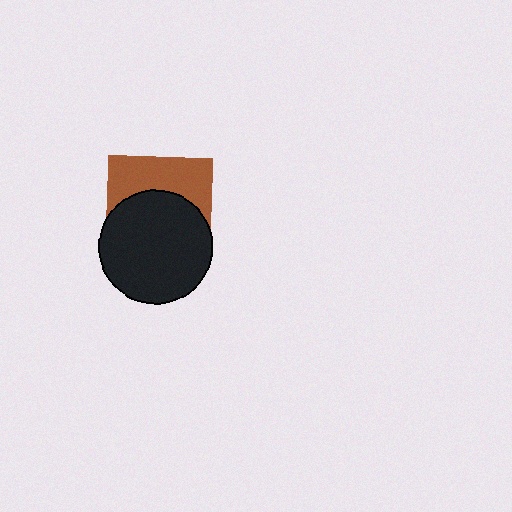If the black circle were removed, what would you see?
You would see the complete brown square.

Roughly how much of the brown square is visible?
A small part of it is visible (roughly 41%).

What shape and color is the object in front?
The object in front is a black circle.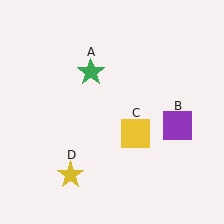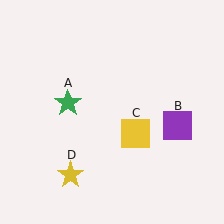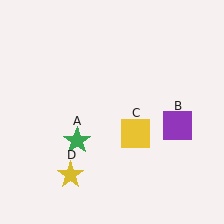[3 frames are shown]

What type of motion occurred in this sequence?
The green star (object A) rotated counterclockwise around the center of the scene.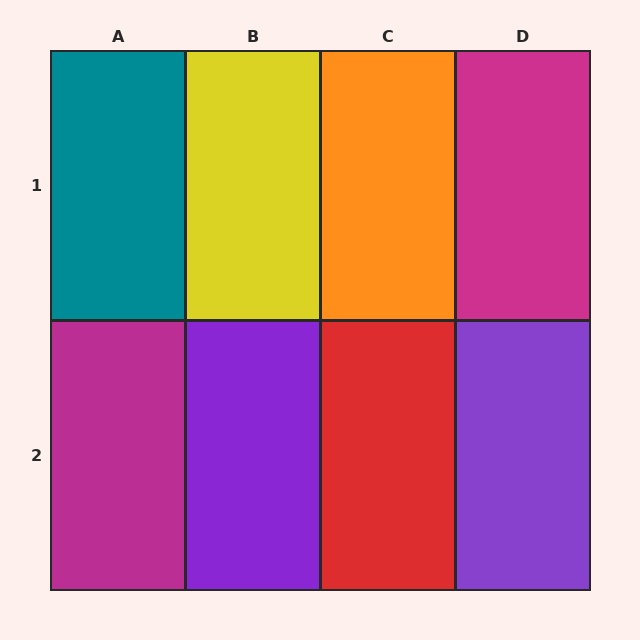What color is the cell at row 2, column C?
Red.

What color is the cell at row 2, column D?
Purple.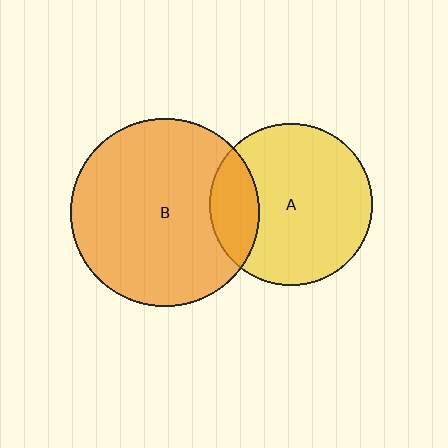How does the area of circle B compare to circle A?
Approximately 1.3 times.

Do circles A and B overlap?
Yes.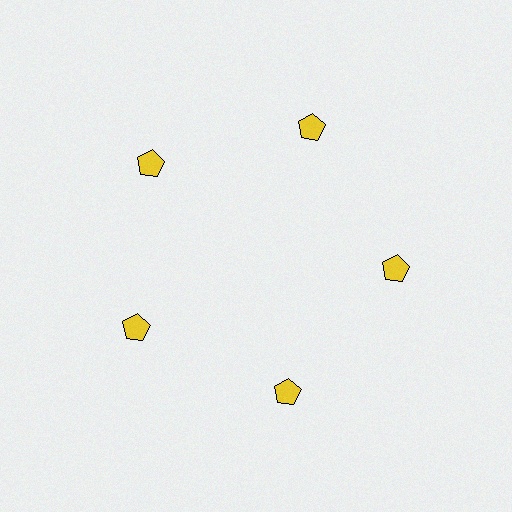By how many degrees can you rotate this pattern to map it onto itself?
The pattern maps onto itself every 72 degrees of rotation.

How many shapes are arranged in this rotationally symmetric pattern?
There are 5 shapes, arranged in 5 groups of 1.